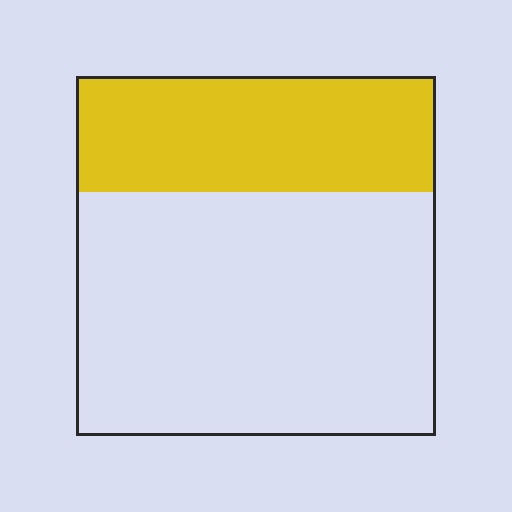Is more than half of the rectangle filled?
No.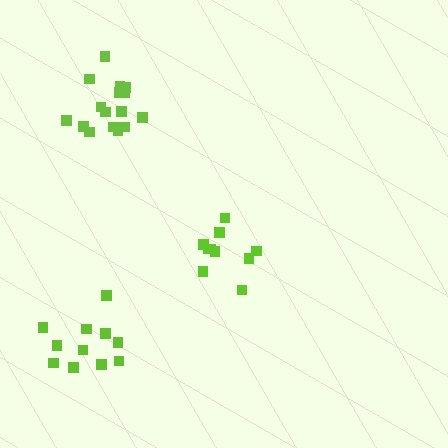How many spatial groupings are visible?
There are 3 spatial groupings.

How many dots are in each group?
Group 1: 10 dots, Group 2: 16 dots, Group 3: 11 dots (37 total).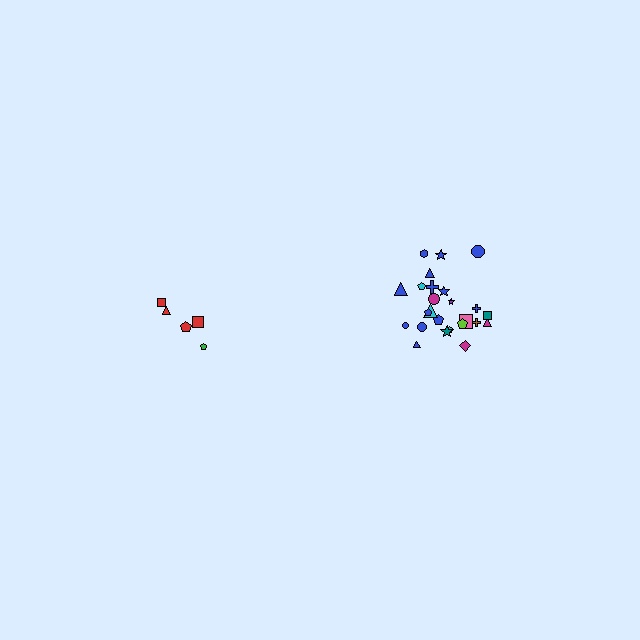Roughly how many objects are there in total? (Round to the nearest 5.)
Roughly 30 objects in total.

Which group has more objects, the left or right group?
The right group.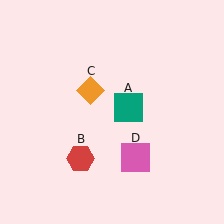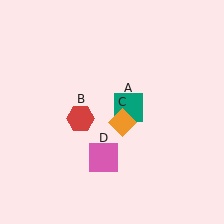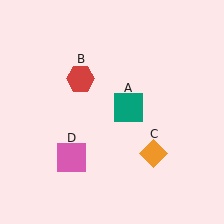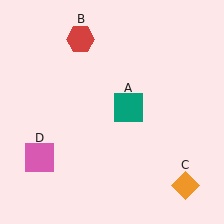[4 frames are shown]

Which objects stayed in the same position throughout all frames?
Teal square (object A) remained stationary.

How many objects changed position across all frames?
3 objects changed position: red hexagon (object B), orange diamond (object C), pink square (object D).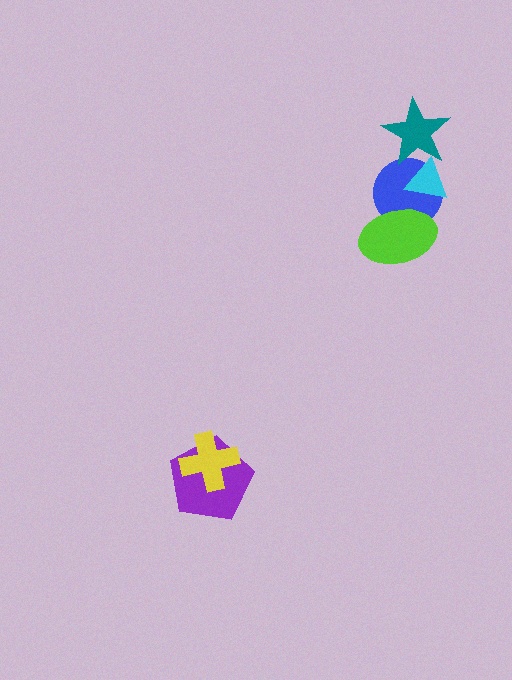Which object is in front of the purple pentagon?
The yellow cross is in front of the purple pentagon.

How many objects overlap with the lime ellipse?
1 object overlaps with the lime ellipse.